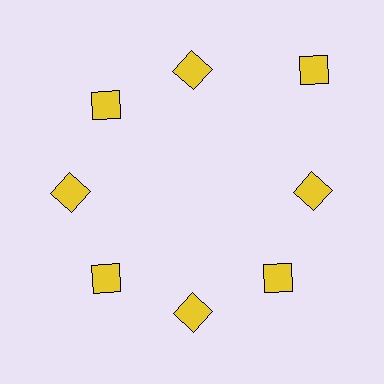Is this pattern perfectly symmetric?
No. The 8 yellow diamonds are arranged in a ring, but one element near the 2 o'clock position is pushed outward from the center, breaking the 8-fold rotational symmetry.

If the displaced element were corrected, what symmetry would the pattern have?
It would have 8-fold rotational symmetry — the pattern would map onto itself every 45 degrees.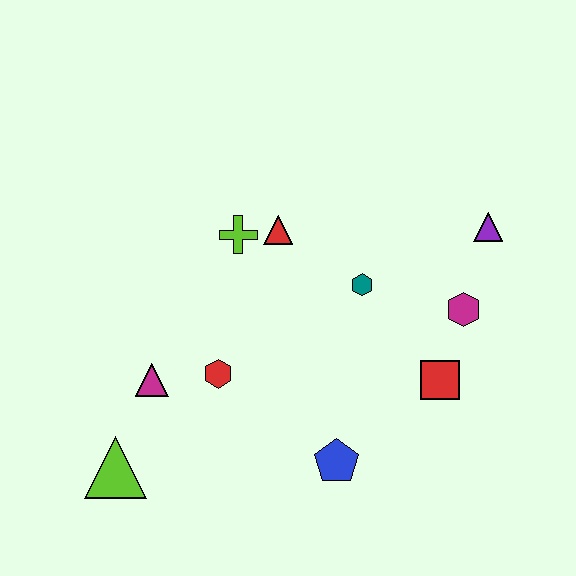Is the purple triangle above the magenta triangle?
Yes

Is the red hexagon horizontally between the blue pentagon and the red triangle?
No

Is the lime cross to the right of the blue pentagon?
No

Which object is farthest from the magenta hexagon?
The lime triangle is farthest from the magenta hexagon.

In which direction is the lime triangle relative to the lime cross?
The lime triangle is below the lime cross.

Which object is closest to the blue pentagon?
The red square is closest to the blue pentagon.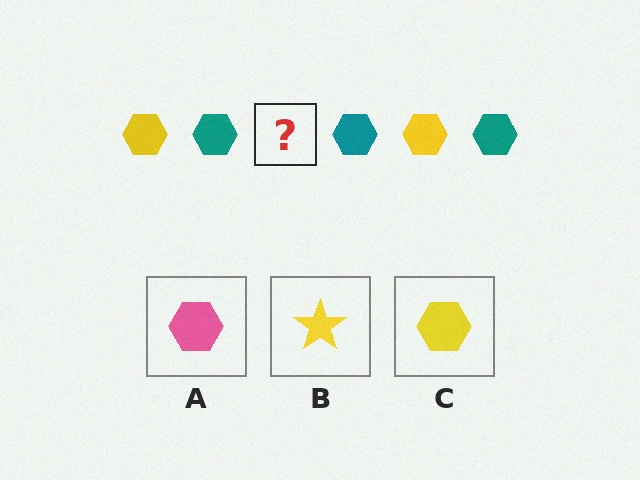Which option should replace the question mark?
Option C.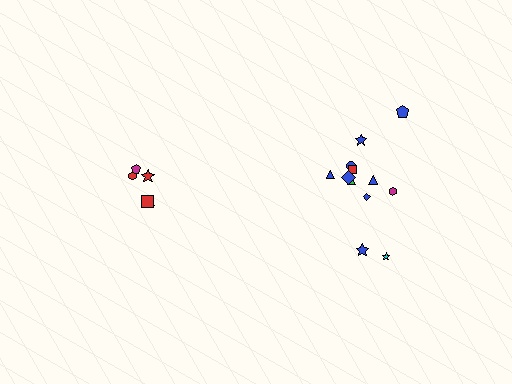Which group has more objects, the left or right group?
The right group.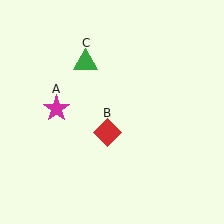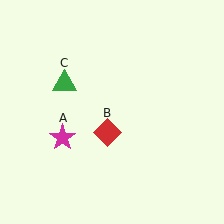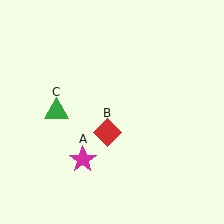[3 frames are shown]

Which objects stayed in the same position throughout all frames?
Red diamond (object B) remained stationary.